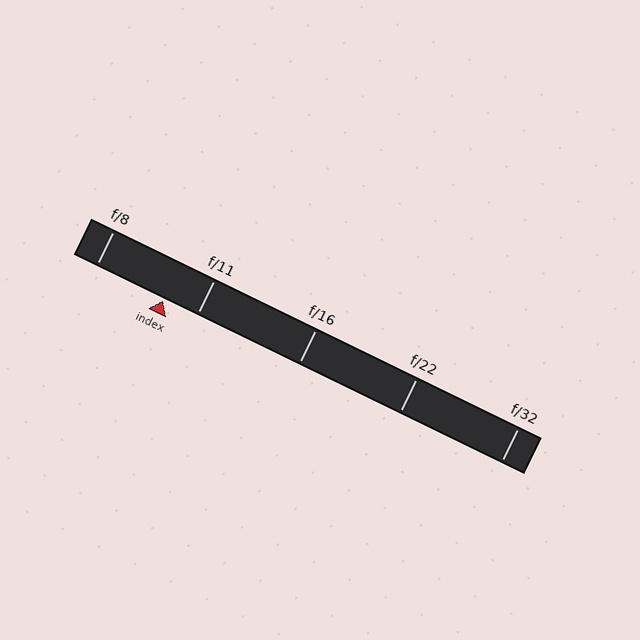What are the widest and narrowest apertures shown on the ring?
The widest aperture shown is f/8 and the narrowest is f/32.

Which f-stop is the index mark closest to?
The index mark is closest to f/11.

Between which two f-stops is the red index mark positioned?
The index mark is between f/8 and f/11.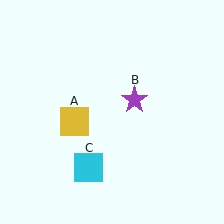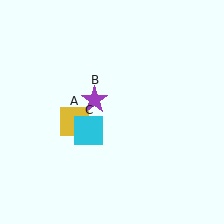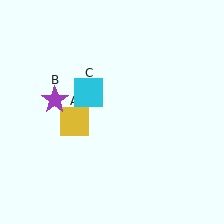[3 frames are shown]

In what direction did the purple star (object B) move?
The purple star (object B) moved left.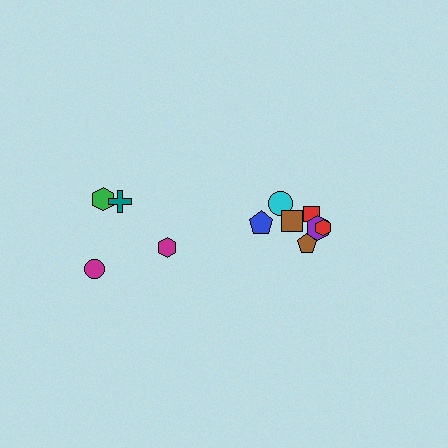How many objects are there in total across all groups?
There are 11 objects.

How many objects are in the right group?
There are 7 objects.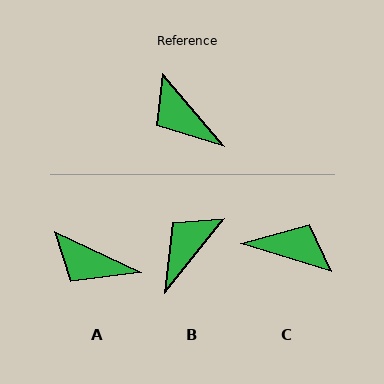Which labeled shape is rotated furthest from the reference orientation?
C, about 147 degrees away.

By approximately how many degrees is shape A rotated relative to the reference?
Approximately 25 degrees counter-clockwise.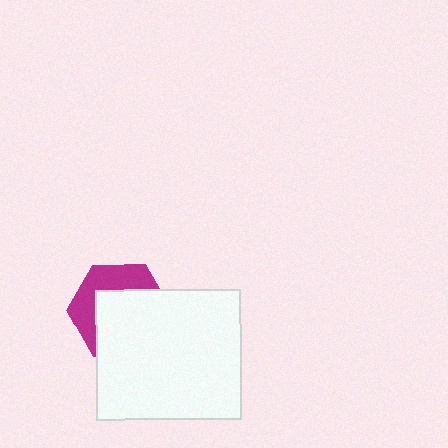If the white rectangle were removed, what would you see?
You would see the complete magenta hexagon.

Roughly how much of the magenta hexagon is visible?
A small part of it is visible (roughly 41%).